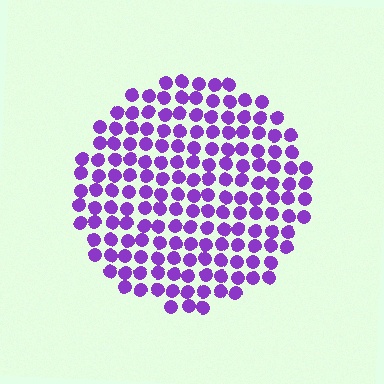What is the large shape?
The large shape is a circle.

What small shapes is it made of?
It is made of small circles.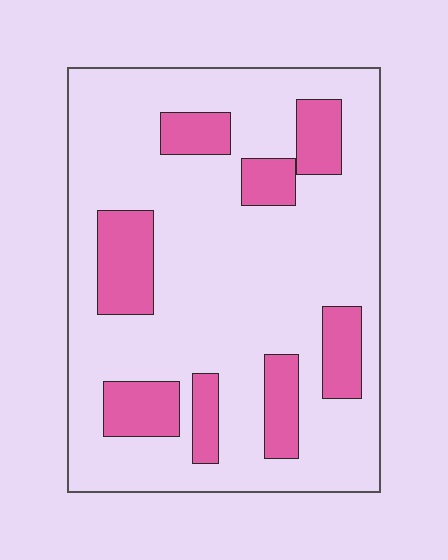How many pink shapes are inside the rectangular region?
8.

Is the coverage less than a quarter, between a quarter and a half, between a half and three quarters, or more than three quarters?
Less than a quarter.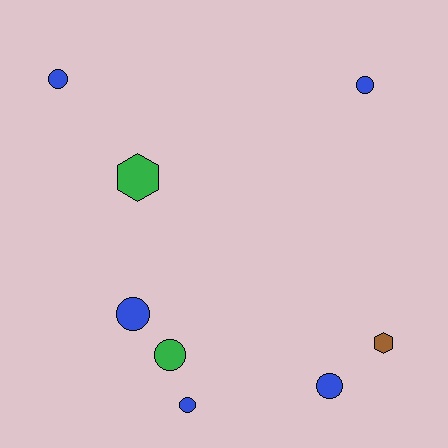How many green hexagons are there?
There is 1 green hexagon.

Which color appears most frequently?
Blue, with 5 objects.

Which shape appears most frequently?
Circle, with 6 objects.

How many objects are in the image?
There are 8 objects.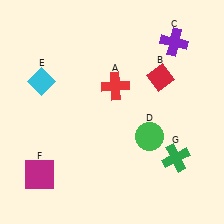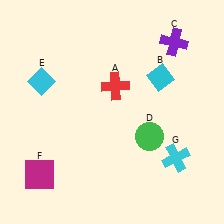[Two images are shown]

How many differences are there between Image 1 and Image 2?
There are 2 differences between the two images.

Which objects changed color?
B changed from red to cyan. G changed from green to cyan.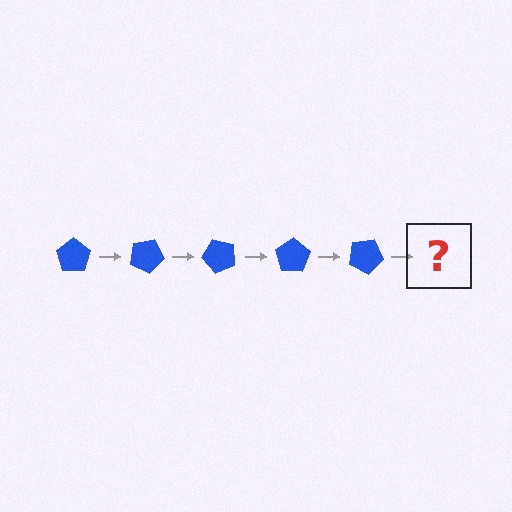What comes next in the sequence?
The next element should be a blue pentagon rotated 125 degrees.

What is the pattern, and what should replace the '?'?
The pattern is that the pentagon rotates 25 degrees each step. The '?' should be a blue pentagon rotated 125 degrees.